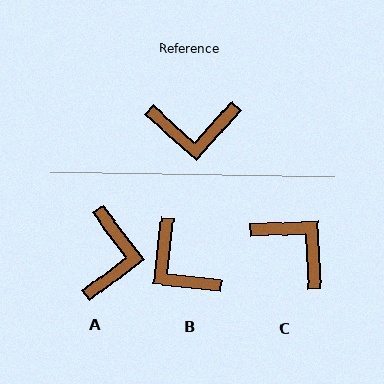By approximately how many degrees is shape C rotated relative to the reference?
Approximately 134 degrees counter-clockwise.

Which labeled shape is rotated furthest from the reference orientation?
C, about 134 degrees away.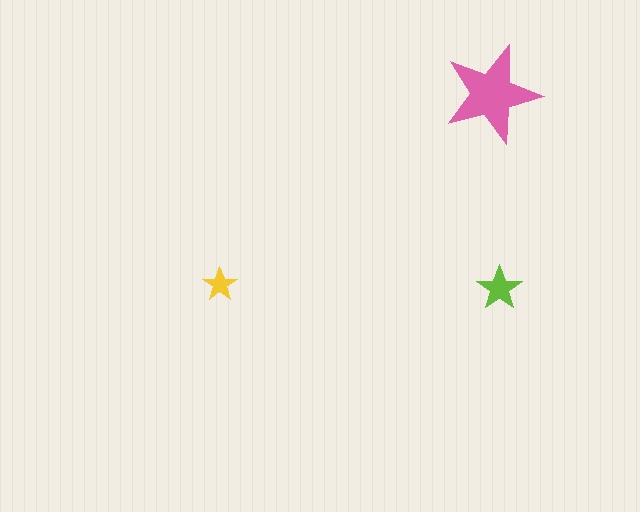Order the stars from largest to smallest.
the pink one, the lime one, the yellow one.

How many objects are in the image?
There are 3 objects in the image.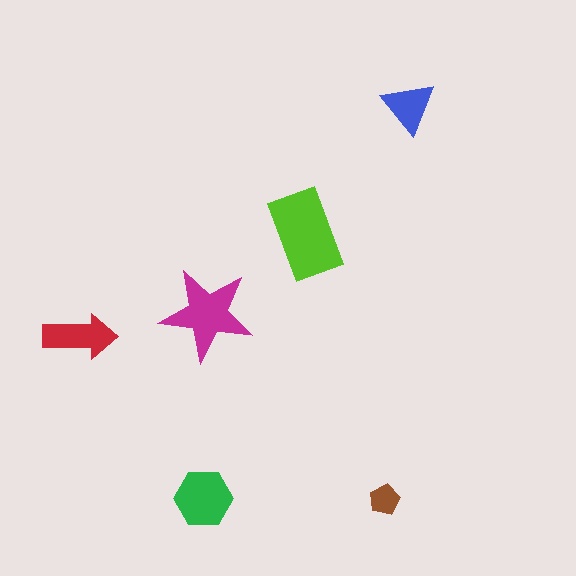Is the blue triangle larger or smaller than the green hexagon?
Smaller.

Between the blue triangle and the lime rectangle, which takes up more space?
The lime rectangle.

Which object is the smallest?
The brown pentagon.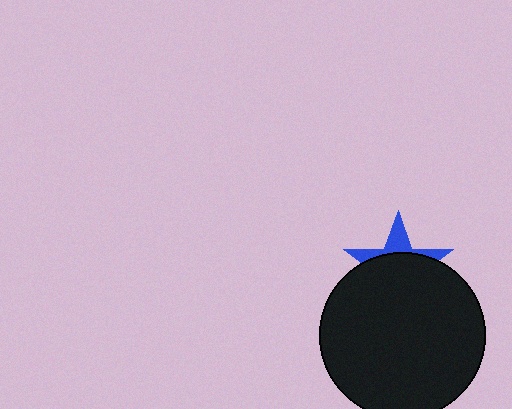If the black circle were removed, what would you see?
You would see the complete blue star.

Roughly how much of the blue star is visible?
A small part of it is visible (roughly 30%).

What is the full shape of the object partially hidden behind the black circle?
The partially hidden object is a blue star.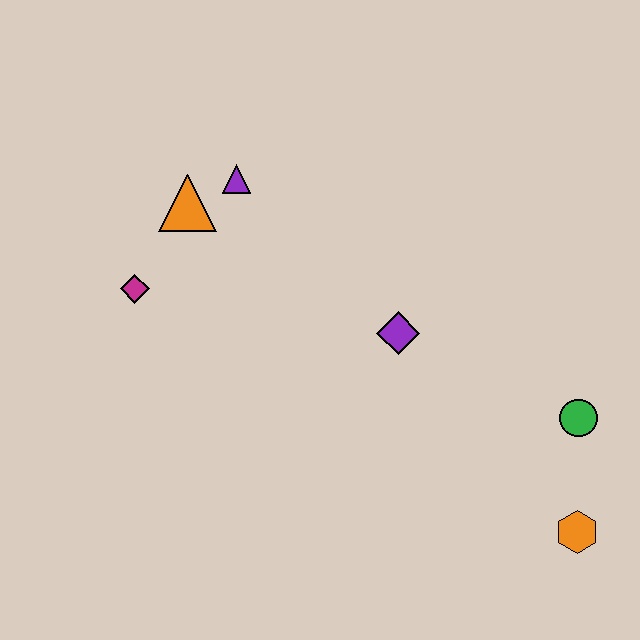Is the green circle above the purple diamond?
No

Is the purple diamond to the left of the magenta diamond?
No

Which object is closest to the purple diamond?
The green circle is closest to the purple diamond.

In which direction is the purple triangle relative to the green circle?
The purple triangle is to the left of the green circle.